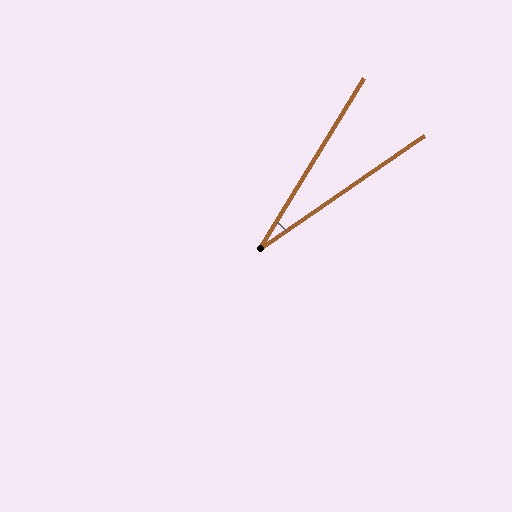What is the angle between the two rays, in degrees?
Approximately 24 degrees.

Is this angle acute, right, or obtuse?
It is acute.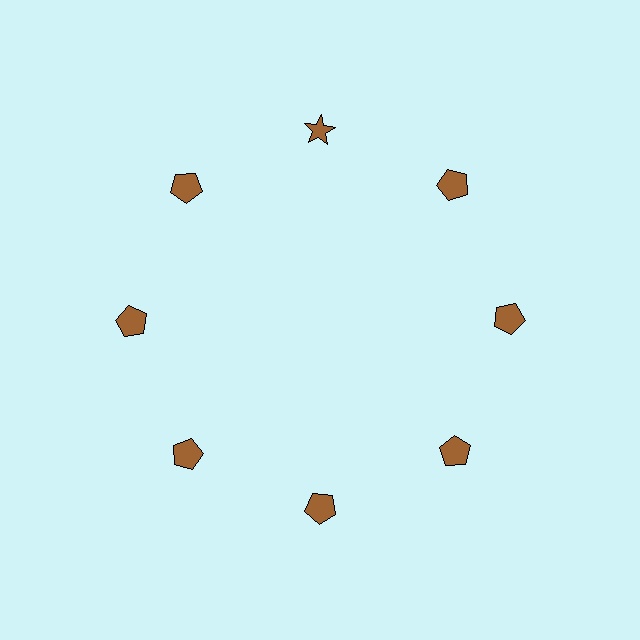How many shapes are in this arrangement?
There are 8 shapes arranged in a ring pattern.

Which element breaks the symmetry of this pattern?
The brown star at roughly the 12 o'clock position breaks the symmetry. All other shapes are brown pentagons.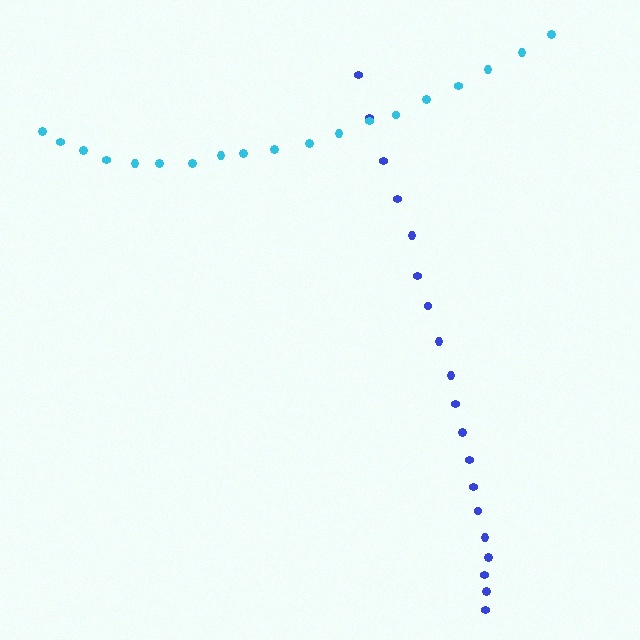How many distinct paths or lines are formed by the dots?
There are 2 distinct paths.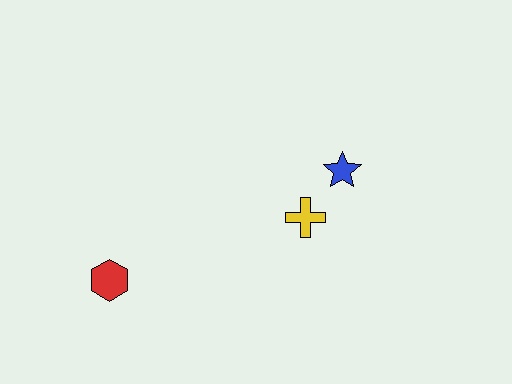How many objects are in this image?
There are 3 objects.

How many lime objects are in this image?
There are no lime objects.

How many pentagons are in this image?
There are no pentagons.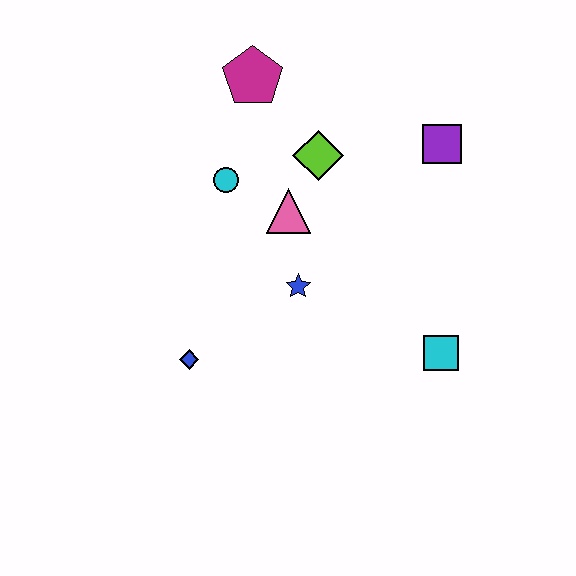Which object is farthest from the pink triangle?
The cyan square is farthest from the pink triangle.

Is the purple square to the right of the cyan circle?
Yes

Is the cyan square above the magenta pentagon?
No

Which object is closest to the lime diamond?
The pink triangle is closest to the lime diamond.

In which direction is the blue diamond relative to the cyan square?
The blue diamond is to the left of the cyan square.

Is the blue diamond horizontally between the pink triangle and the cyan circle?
No